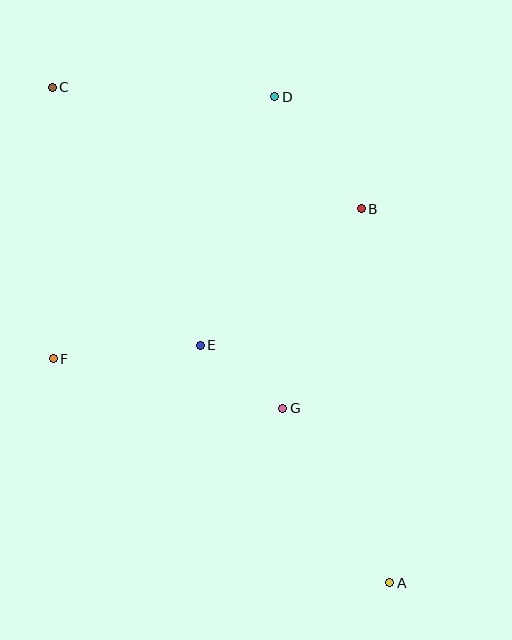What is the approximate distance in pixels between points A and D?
The distance between A and D is approximately 499 pixels.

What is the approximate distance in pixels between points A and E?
The distance between A and E is approximately 304 pixels.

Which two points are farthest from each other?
Points A and C are farthest from each other.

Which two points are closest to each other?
Points E and G are closest to each other.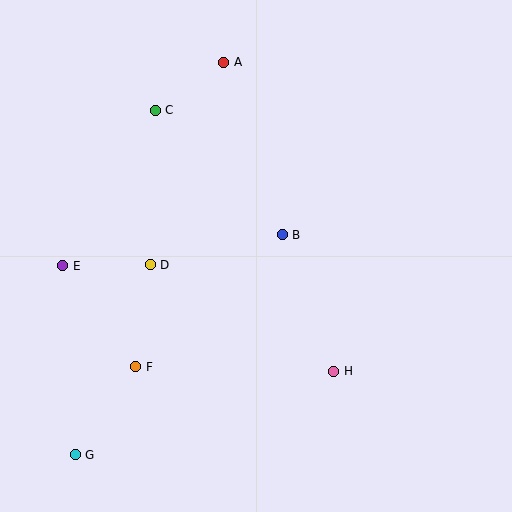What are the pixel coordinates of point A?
Point A is at (224, 62).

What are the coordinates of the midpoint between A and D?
The midpoint between A and D is at (187, 163).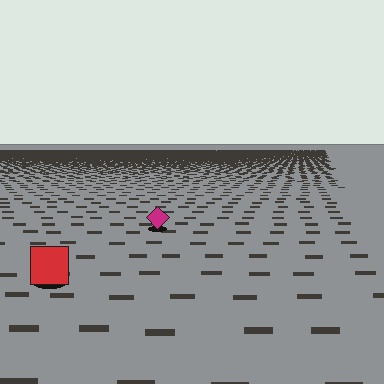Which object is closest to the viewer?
The red square is closest. The texture marks near it are larger and more spread out.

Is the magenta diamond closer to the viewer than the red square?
No. The red square is closer — you can tell from the texture gradient: the ground texture is coarser near it.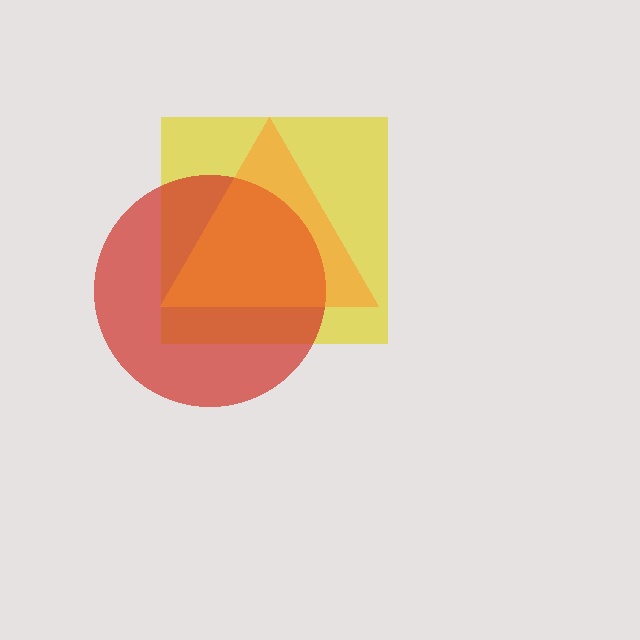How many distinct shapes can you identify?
There are 3 distinct shapes: a yellow square, a red circle, an orange triangle.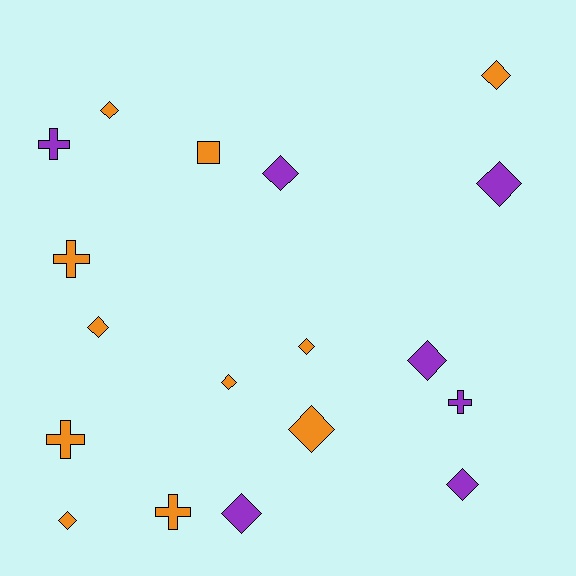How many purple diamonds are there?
There are 5 purple diamonds.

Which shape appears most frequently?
Diamond, with 12 objects.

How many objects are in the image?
There are 18 objects.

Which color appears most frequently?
Orange, with 11 objects.